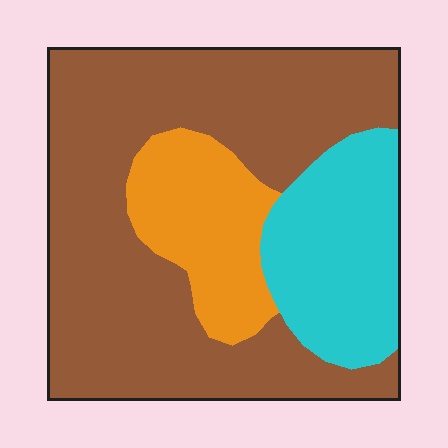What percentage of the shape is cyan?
Cyan takes up about one fifth (1/5) of the shape.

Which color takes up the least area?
Orange, at roughly 15%.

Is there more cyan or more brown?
Brown.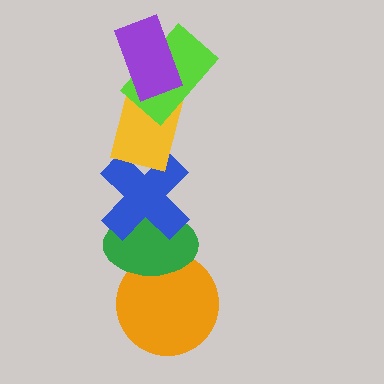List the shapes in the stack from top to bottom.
From top to bottom: the purple rectangle, the lime rectangle, the yellow rectangle, the blue cross, the green ellipse, the orange circle.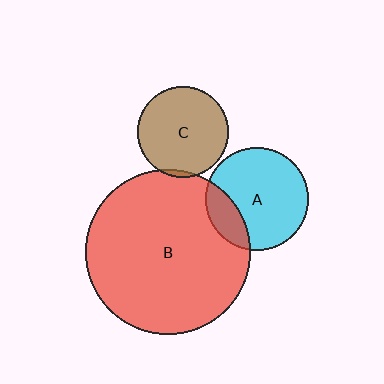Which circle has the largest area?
Circle B (red).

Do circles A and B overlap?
Yes.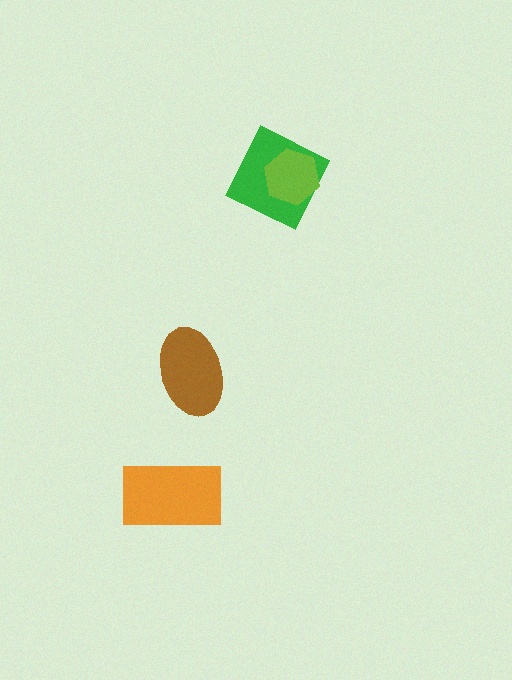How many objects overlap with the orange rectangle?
0 objects overlap with the orange rectangle.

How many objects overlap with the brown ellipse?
0 objects overlap with the brown ellipse.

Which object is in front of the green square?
The lime hexagon is in front of the green square.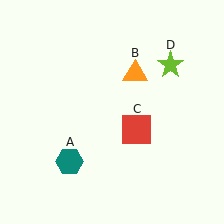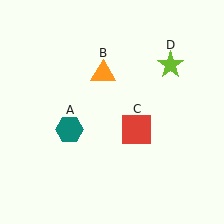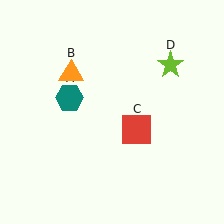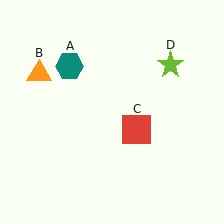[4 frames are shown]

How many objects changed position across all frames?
2 objects changed position: teal hexagon (object A), orange triangle (object B).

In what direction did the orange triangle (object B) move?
The orange triangle (object B) moved left.